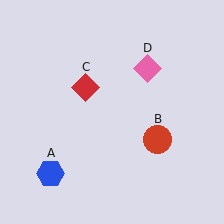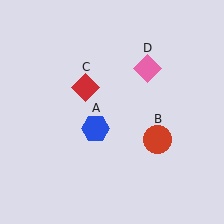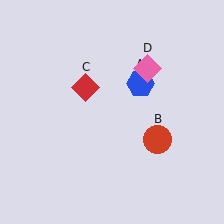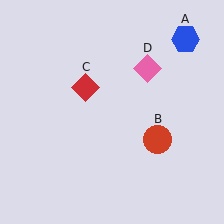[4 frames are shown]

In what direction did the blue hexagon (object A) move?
The blue hexagon (object A) moved up and to the right.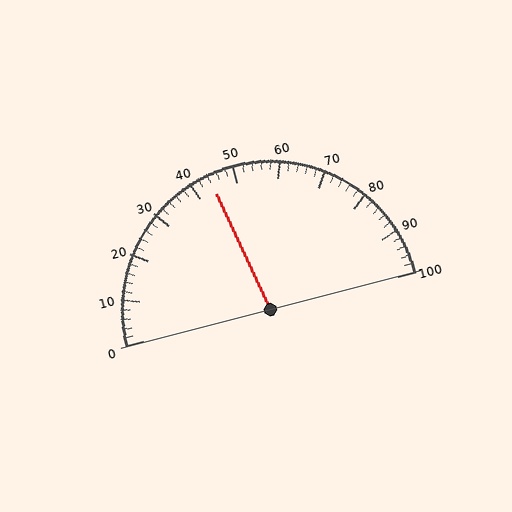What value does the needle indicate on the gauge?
The needle indicates approximately 44.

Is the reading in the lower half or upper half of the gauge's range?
The reading is in the lower half of the range (0 to 100).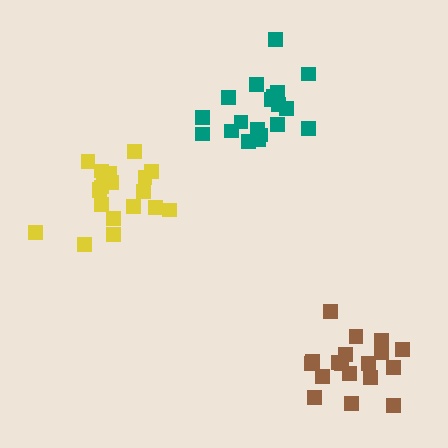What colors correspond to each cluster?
The clusters are colored: brown, yellow, teal.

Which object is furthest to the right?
The brown cluster is rightmost.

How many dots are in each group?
Group 1: 18 dots, Group 2: 20 dots, Group 3: 19 dots (57 total).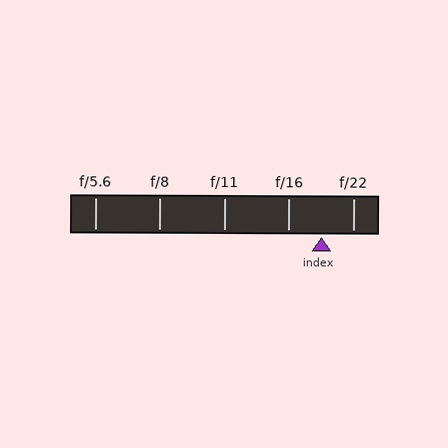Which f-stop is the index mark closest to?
The index mark is closest to f/22.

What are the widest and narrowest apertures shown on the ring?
The widest aperture shown is f/5.6 and the narrowest is f/22.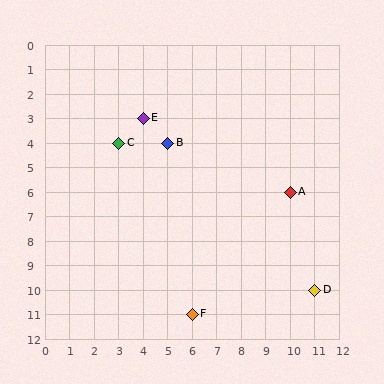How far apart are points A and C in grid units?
Points A and C are 7 columns and 2 rows apart (about 7.3 grid units diagonally).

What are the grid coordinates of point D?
Point D is at grid coordinates (11, 10).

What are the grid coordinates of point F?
Point F is at grid coordinates (6, 11).